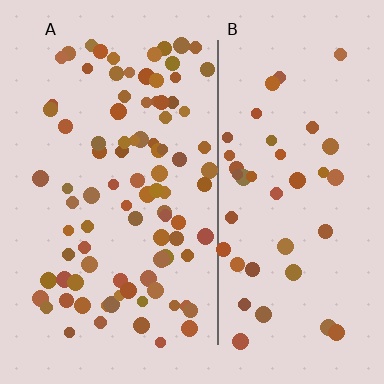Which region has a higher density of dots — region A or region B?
A (the left).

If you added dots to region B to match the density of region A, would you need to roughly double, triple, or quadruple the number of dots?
Approximately double.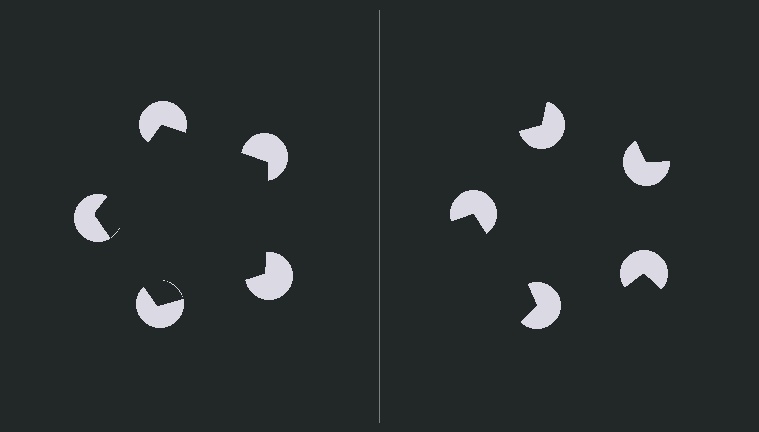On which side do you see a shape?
An illusory pentagon appears on the left side. On the right side the wedge cuts are rotated, so no coherent shape forms.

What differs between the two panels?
The pac-man discs are positioned identically on both sides; only the wedge orientations differ. On the left they align to a pentagon; on the right they are misaligned.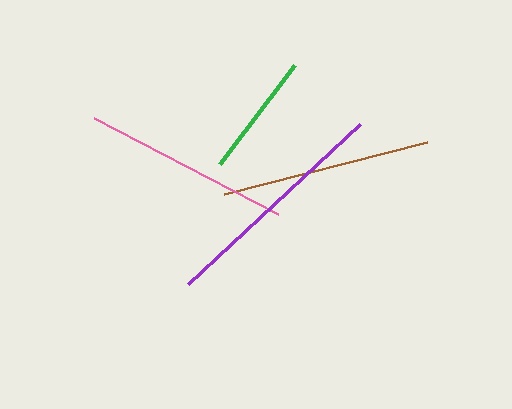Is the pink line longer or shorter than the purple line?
The purple line is longer than the pink line.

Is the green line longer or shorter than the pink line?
The pink line is longer than the green line.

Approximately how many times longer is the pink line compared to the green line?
The pink line is approximately 1.7 times the length of the green line.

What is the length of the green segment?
The green segment is approximately 124 pixels long.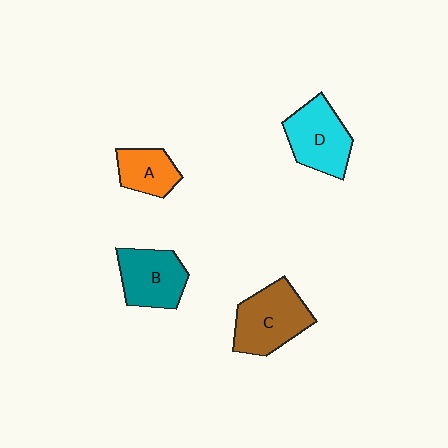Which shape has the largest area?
Shape C (brown).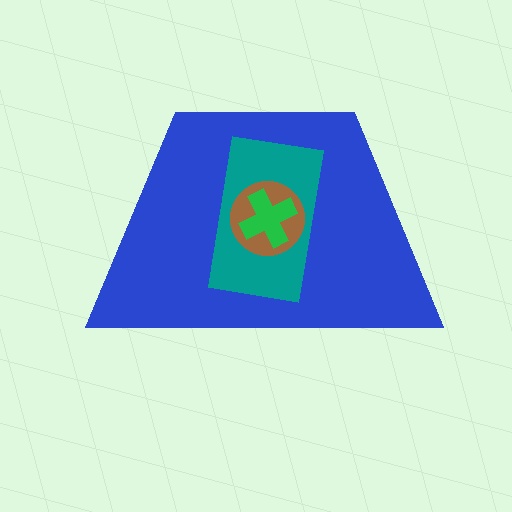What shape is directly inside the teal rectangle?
The brown circle.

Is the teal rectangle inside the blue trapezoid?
Yes.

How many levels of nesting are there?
4.